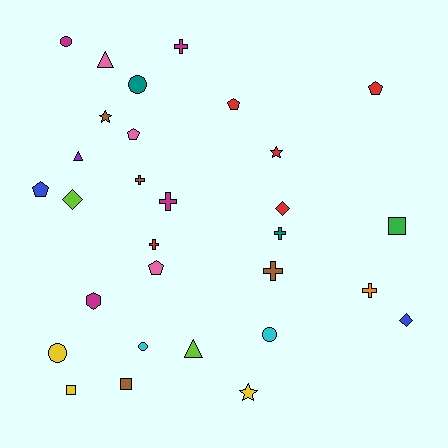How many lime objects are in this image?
There are 2 lime objects.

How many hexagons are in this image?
There is 1 hexagon.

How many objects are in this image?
There are 30 objects.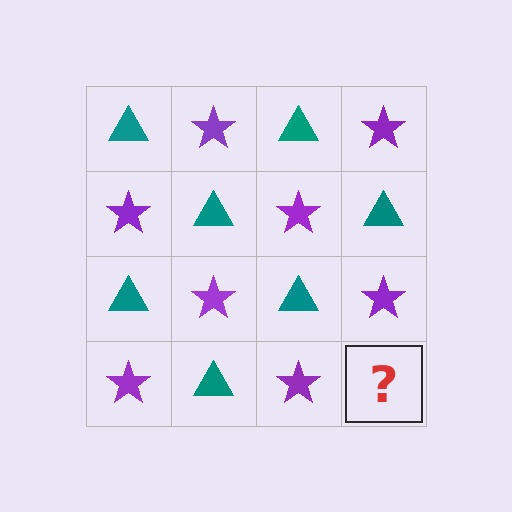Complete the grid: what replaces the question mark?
The question mark should be replaced with a teal triangle.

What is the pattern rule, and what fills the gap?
The rule is that it alternates teal triangle and purple star in a checkerboard pattern. The gap should be filled with a teal triangle.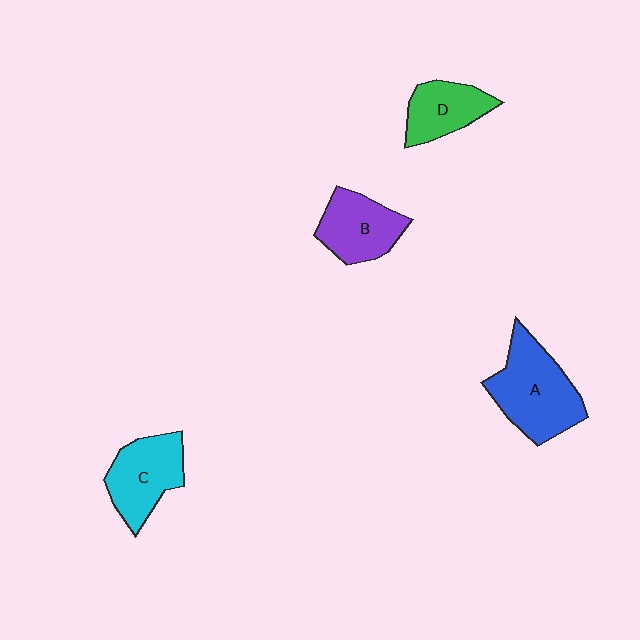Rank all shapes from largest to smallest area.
From largest to smallest: A (blue), C (cyan), B (purple), D (green).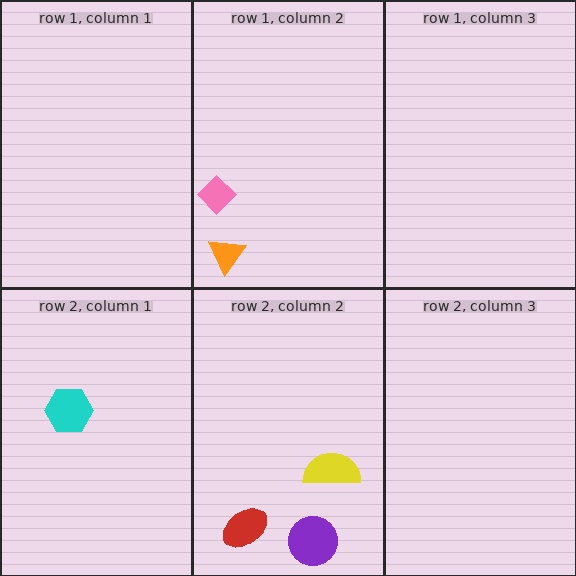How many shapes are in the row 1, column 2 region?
2.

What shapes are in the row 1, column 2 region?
The orange triangle, the pink diamond.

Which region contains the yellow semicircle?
The row 2, column 2 region.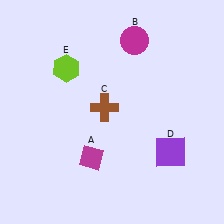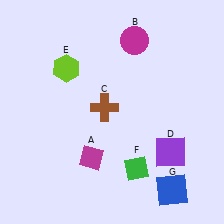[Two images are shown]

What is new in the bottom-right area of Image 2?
A green diamond (F) was added in the bottom-right area of Image 2.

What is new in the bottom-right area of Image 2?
A blue square (G) was added in the bottom-right area of Image 2.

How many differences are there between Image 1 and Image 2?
There are 2 differences between the two images.